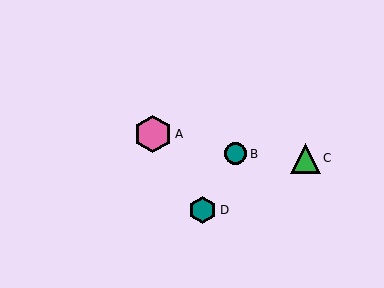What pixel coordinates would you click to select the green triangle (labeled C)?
Click at (305, 158) to select the green triangle C.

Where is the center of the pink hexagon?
The center of the pink hexagon is at (153, 134).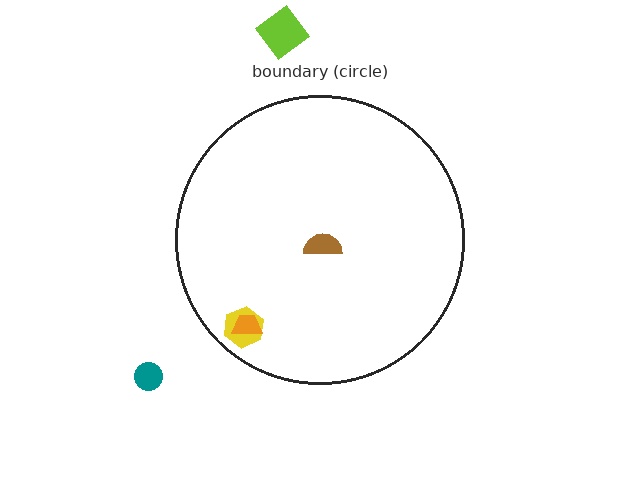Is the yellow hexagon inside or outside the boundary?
Inside.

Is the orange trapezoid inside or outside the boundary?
Inside.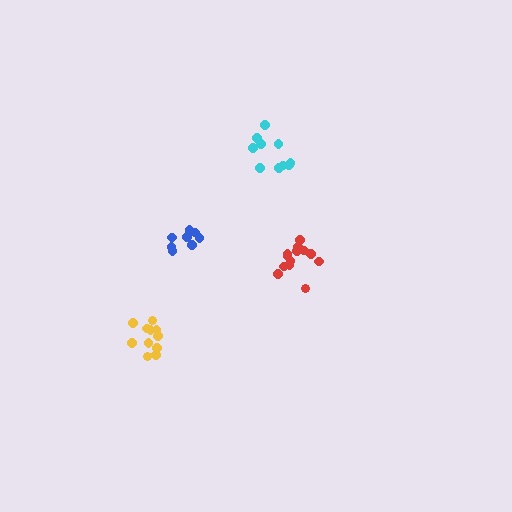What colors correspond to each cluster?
The clusters are colored: cyan, red, blue, yellow.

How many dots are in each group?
Group 1: 10 dots, Group 2: 13 dots, Group 3: 8 dots, Group 4: 11 dots (42 total).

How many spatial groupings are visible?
There are 4 spatial groupings.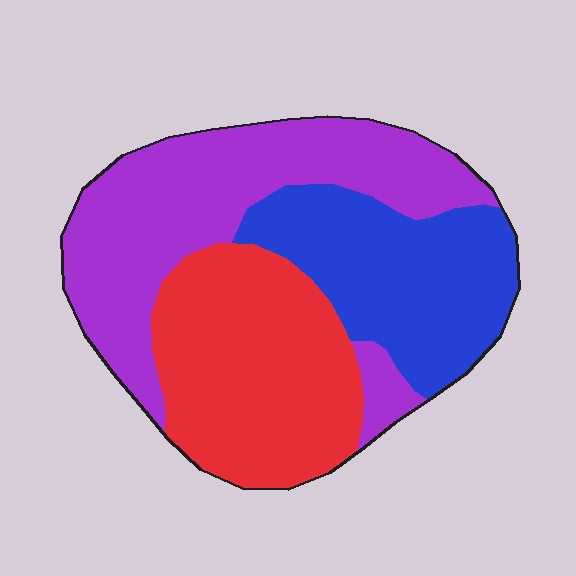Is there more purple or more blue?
Purple.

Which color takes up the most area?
Purple, at roughly 40%.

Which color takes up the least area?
Blue, at roughly 30%.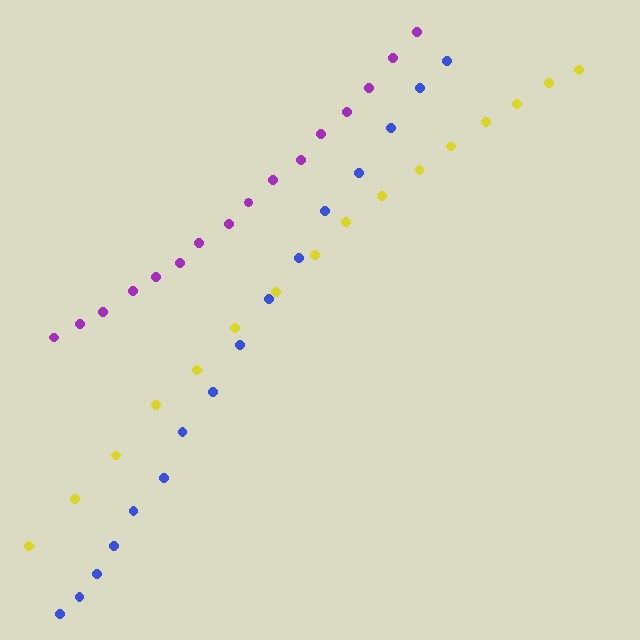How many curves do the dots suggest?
There are 3 distinct paths.